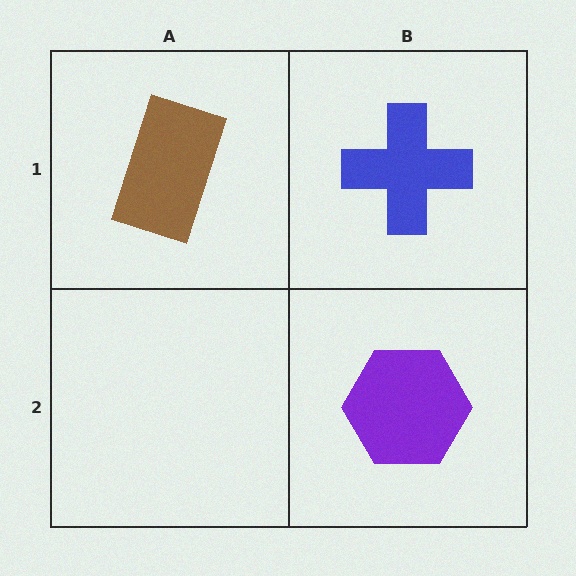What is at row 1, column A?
A brown rectangle.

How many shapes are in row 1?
2 shapes.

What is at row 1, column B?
A blue cross.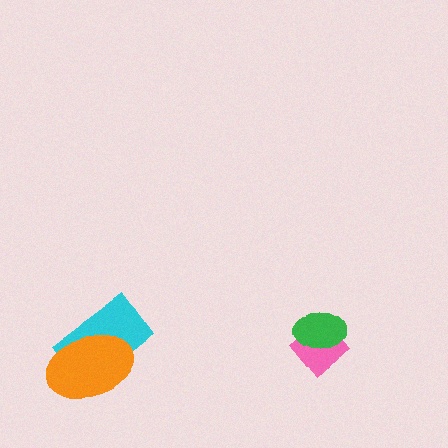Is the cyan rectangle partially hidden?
Yes, it is partially covered by another shape.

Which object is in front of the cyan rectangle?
The orange ellipse is in front of the cyan rectangle.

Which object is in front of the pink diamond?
The green ellipse is in front of the pink diamond.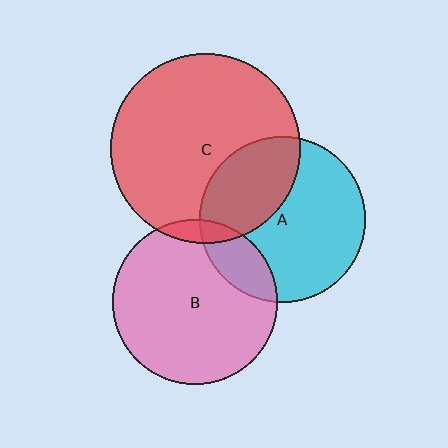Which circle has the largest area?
Circle C (red).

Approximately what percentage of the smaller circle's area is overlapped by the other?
Approximately 5%.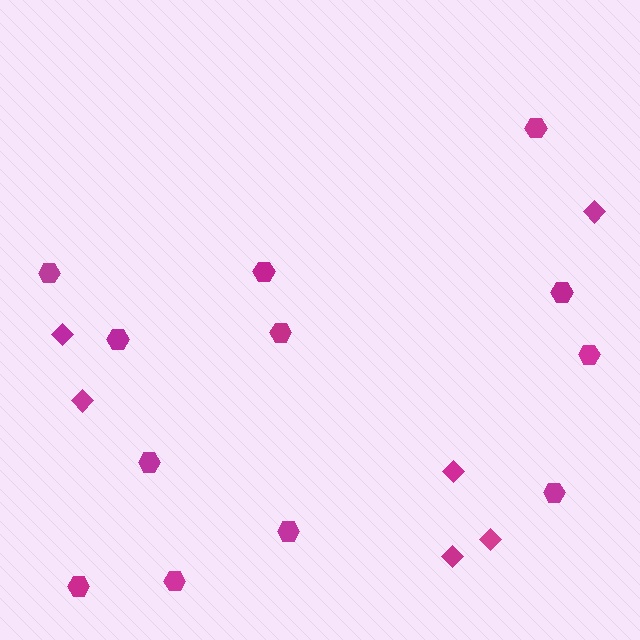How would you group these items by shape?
There are 2 groups: one group of hexagons (12) and one group of diamonds (6).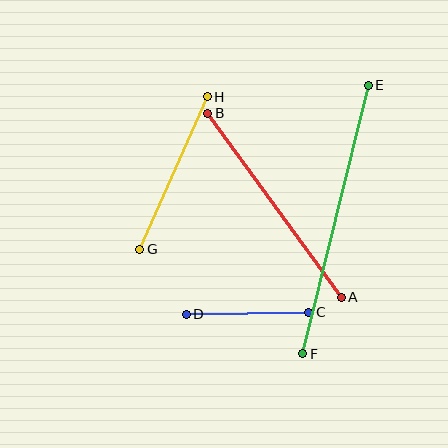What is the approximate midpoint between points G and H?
The midpoint is at approximately (173, 173) pixels.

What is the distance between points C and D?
The distance is approximately 123 pixels.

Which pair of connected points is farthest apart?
Points E and F are farthest apart.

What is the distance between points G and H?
The distance is approximately 167 pixels.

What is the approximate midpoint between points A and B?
The midpoint is at approximately (274, 205) pixels.